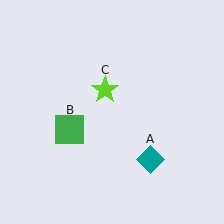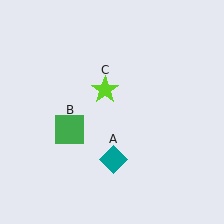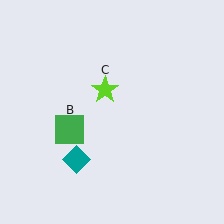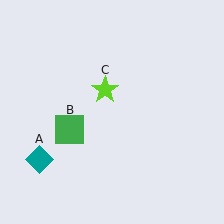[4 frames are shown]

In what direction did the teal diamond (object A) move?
The teal diamond (object A) moved left.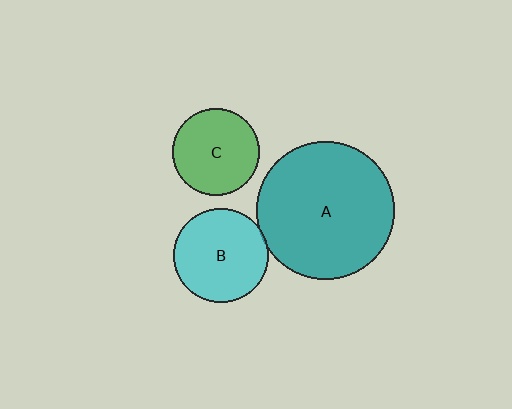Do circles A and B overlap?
Yes.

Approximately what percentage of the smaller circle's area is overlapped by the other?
Approximately 5%.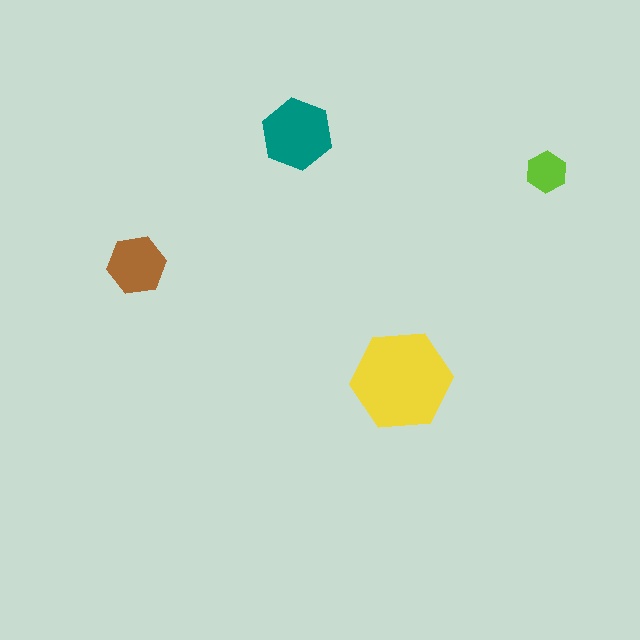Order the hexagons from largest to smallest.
the yellow one, the teal one, the brown one, the lime one.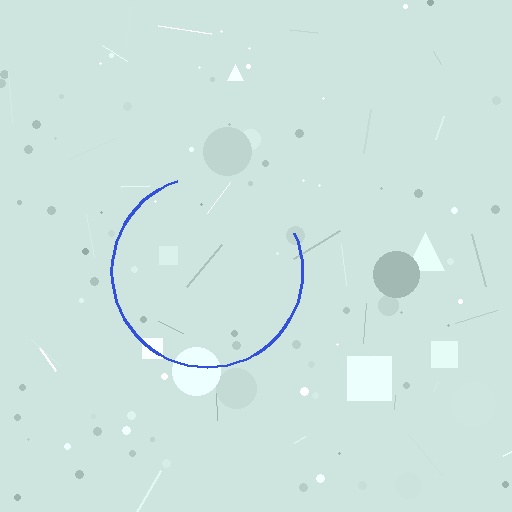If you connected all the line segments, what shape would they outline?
They would outline a circle.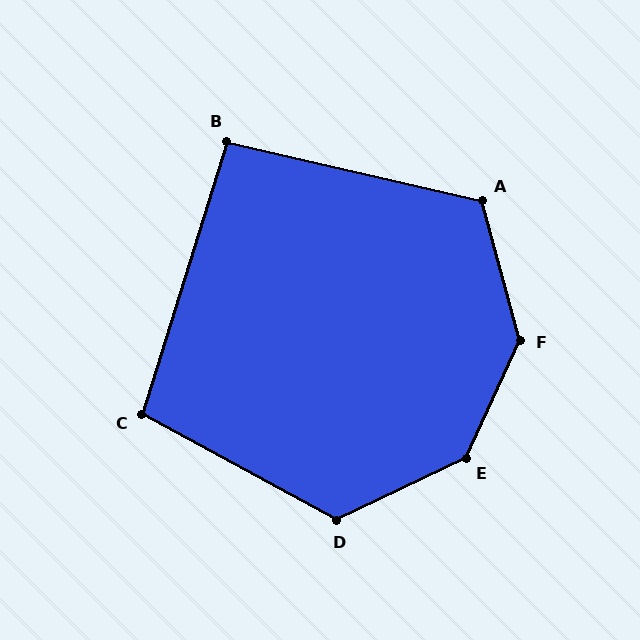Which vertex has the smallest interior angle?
B, at approximately 94 degrees.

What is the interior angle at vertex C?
Approximately 101 degrees (obtuse).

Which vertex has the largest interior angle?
E, at approximately 140 degrees.